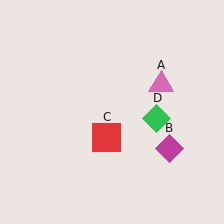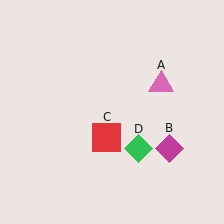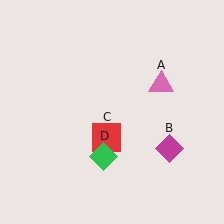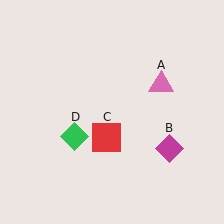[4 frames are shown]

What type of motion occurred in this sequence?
The green diamond (object D) rotated clockwise around the center of the scene.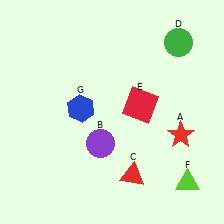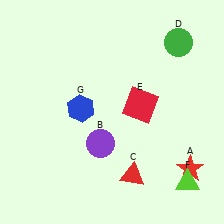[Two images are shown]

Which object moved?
The red star (A) moved down.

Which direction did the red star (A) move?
The red star (A) moved down.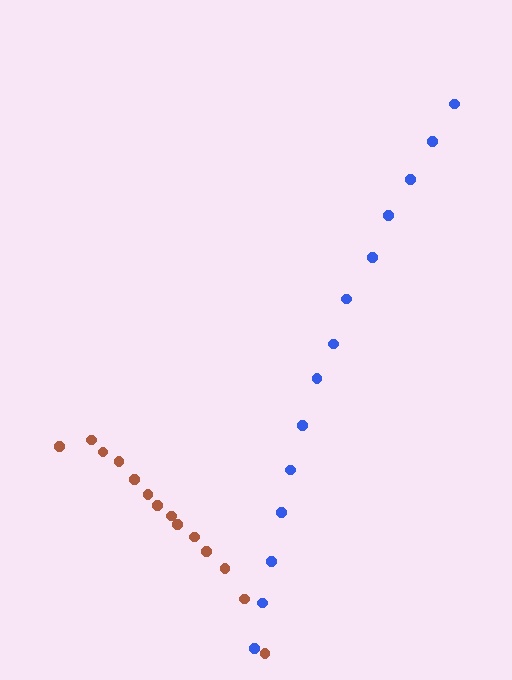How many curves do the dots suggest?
There are 2 distinct paths.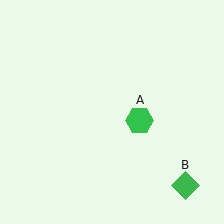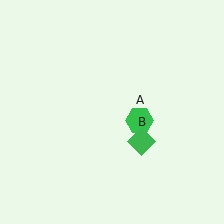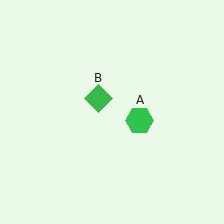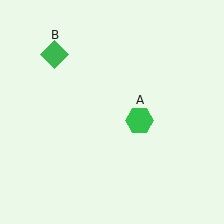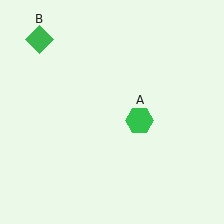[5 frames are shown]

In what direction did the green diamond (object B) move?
The green diamond (object B) moved up and to the left.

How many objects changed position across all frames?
1 object changed position: green diamond (object B).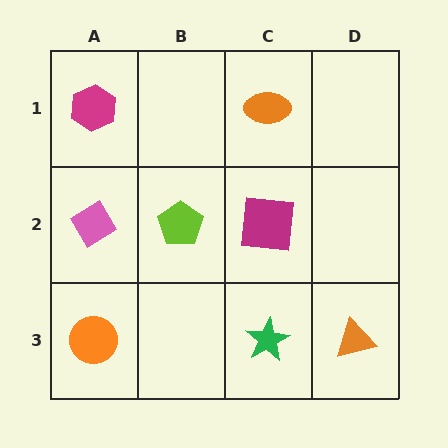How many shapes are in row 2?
3 shapes.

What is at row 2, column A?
A pink diamond.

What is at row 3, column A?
An orange circle.